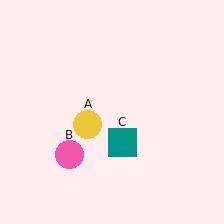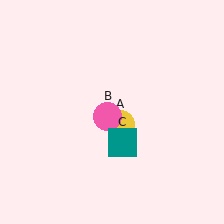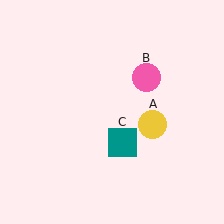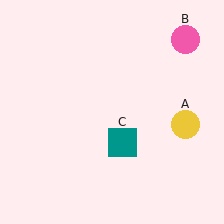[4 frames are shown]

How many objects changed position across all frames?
2 objects changed position: yellow circle (object A), pink circle (object B).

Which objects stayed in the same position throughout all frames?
Teal square (object C) remained stationary.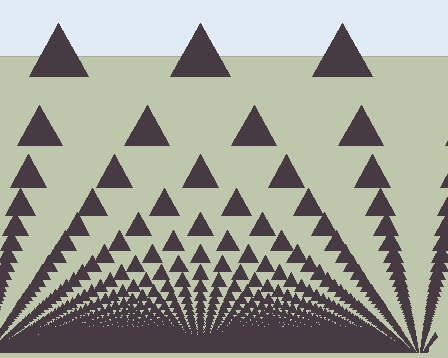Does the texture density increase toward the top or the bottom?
Density increases toward the bottom.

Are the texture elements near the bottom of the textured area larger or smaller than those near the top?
Smaller. The gradient is inverted — elements near the bottom are smaller and denser.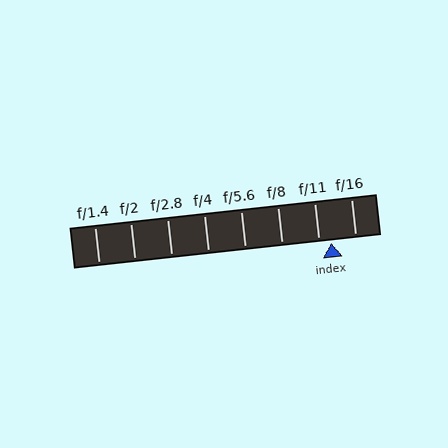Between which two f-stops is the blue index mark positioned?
The index mark is between f/11 and f/16.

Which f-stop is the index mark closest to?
The index mark is closest to f/11.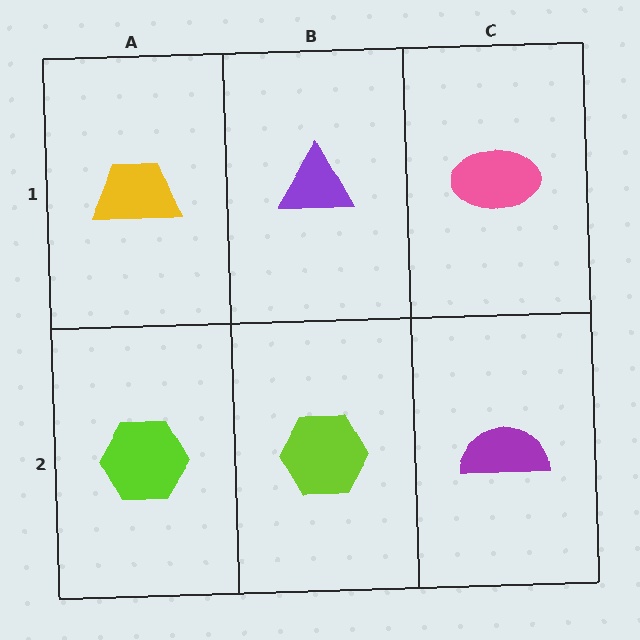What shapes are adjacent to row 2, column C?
A pink ellipse (row 1, column C), a lime hexagon (row 2, column B).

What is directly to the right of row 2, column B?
A purple semicircle.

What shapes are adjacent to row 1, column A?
A lime hexagon (row 2, column A), a purple triangle (row 1, column B).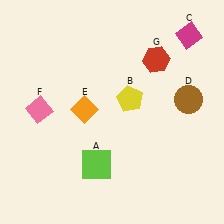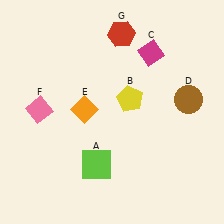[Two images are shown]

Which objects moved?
The objects that moved are: the magenta diamond (C), the red hexagon (G).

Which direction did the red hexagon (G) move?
The red hexagon (G) moved left.